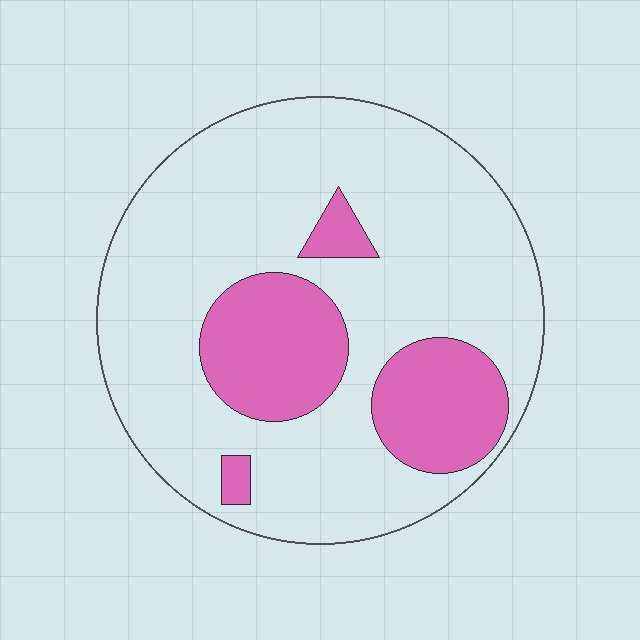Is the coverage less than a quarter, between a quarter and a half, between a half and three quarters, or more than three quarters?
Less than a quarter.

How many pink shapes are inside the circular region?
4.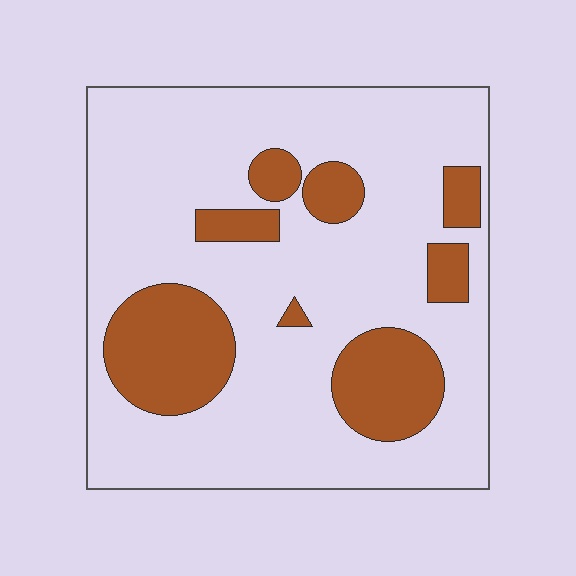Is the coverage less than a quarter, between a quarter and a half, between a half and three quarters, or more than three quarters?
Less than a quarter.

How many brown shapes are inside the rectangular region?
8.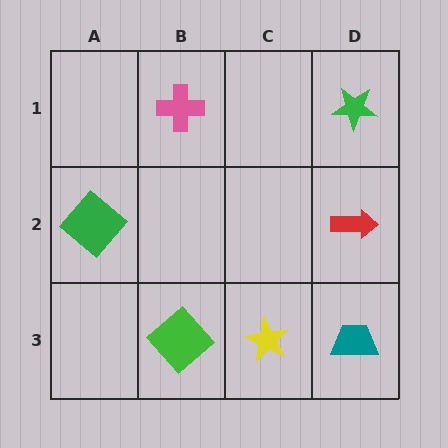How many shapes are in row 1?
2 shapes.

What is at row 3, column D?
A teal trapezoid.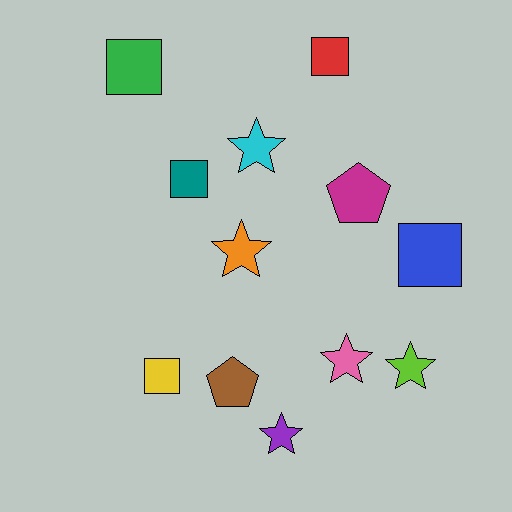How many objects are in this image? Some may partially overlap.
There are 12 objects.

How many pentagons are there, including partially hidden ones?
There are 2 pentagons.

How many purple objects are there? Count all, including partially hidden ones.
There is 1 purple object.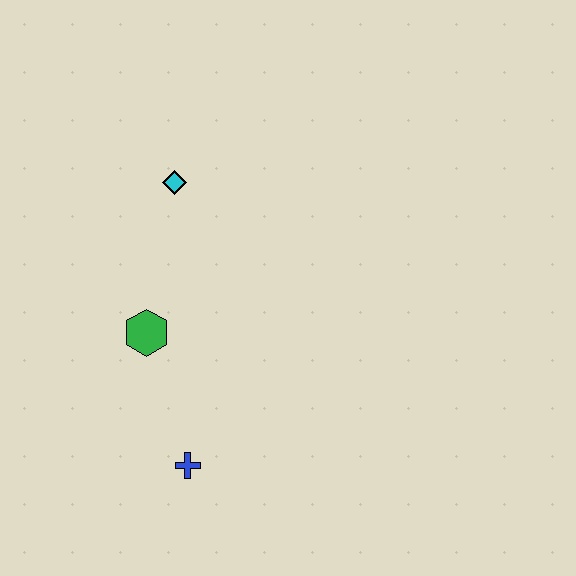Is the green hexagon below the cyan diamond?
Yes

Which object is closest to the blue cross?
The green hexagon is closest to the blue cross.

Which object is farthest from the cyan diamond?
The blue cross is farthest from the cyan diamond.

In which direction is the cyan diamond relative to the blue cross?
The cyan diamond is above the blue cross.